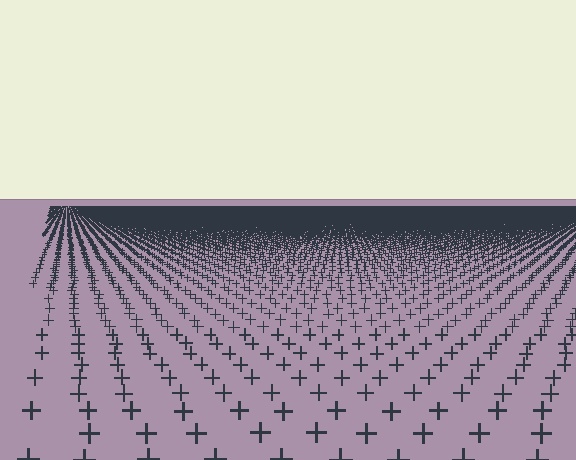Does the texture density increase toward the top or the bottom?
Density increases toward the top.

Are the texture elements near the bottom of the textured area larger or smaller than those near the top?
Larger. Near the bottom, elements are closer to the viewer and appear at a bigger on-screen size.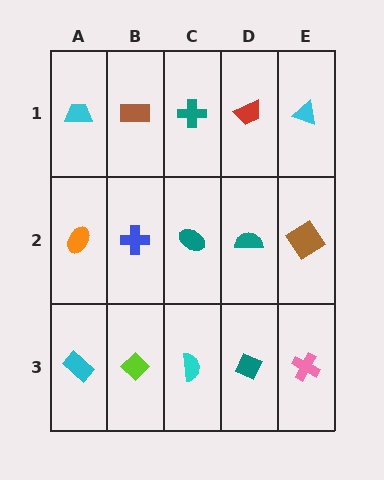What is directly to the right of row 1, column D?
A cyan triangle.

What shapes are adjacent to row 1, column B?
A blue cross (row 2, column B), a cyan trapezoid (row 1, column A), a teal cross (row 1, column C).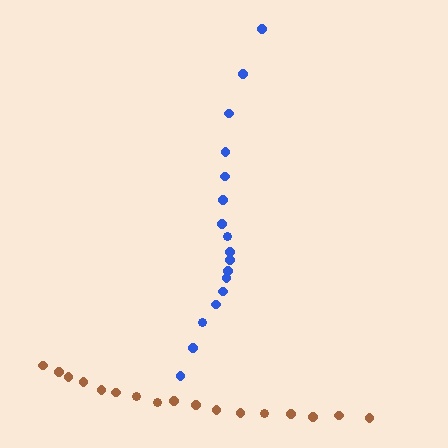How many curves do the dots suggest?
There are 2 distinct paths.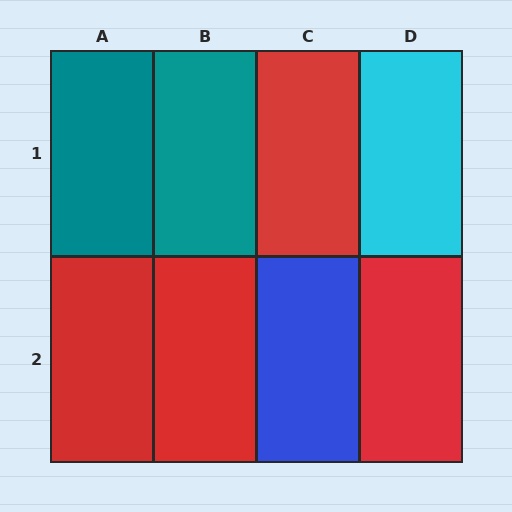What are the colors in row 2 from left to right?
Red, red, blue, red.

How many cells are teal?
2 cells are teal.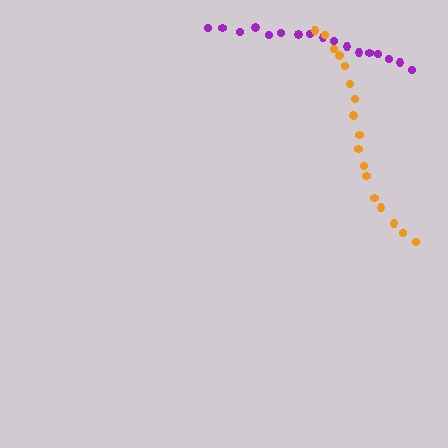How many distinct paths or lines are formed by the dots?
There are 2 distinct paths.